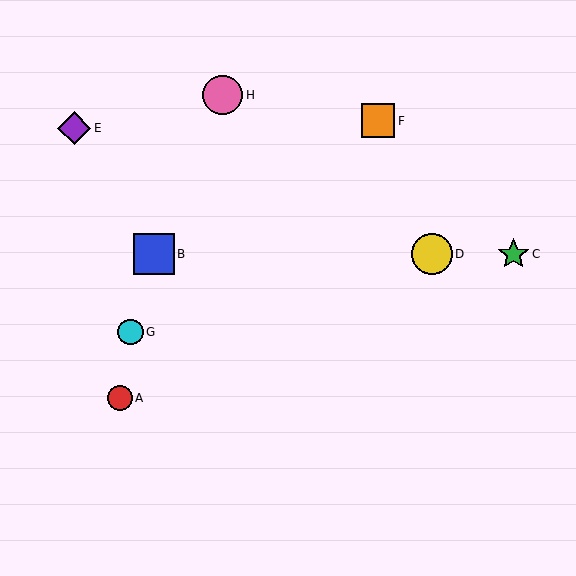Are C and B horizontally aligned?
Yes, both are at y≈254.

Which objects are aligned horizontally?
Objects B, C, D are aligned horizontally.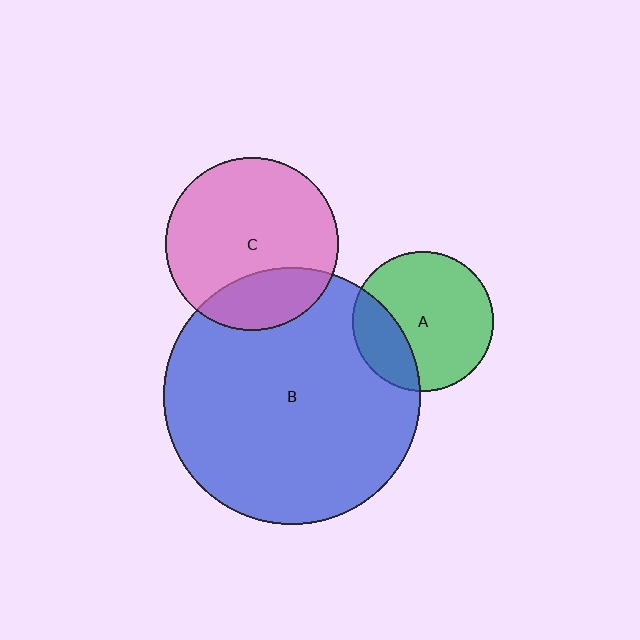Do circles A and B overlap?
Yes.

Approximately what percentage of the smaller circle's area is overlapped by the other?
Approximately 25%.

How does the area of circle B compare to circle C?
Approximately 2.2 times.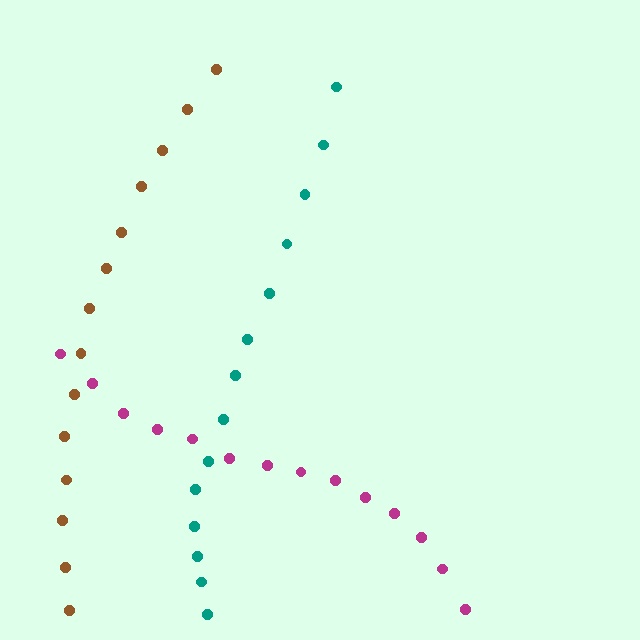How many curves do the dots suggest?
There are 3 distinct paths.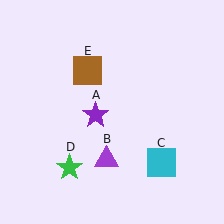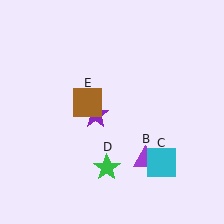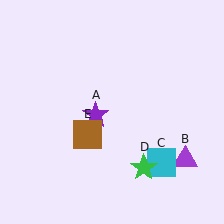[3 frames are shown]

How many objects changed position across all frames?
3 objects changed position: purple triangle (object B), green star (object D), brown square (object E).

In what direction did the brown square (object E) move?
The brown square (object E) moved down.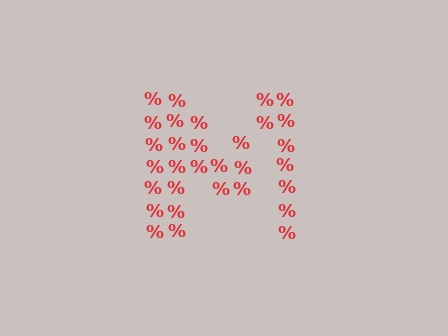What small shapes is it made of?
It is made of small percent signs.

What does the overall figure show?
The overall figure shows the letter M.